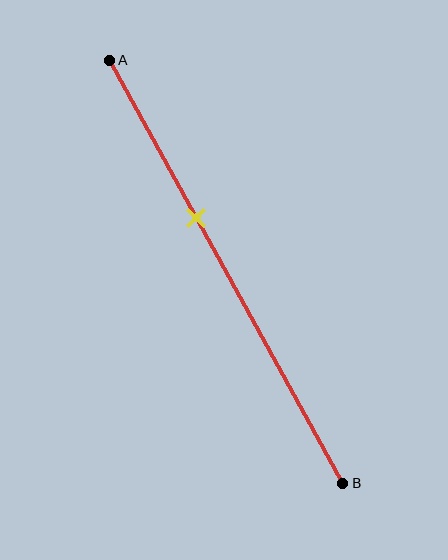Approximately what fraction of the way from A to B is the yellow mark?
The yellow mark is approximately 35% of the way from A to B.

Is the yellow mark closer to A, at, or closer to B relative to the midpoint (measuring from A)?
The yellow mark is closer to point A than the midpoint of segment AB.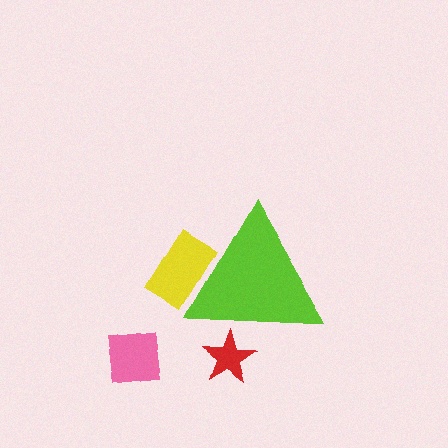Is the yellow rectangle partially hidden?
Yes, the yellow rectangle is partially hidden behind the lime triangle.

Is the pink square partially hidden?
No, the pink square is fully visible.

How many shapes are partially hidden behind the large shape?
2 shapes are partially hidden.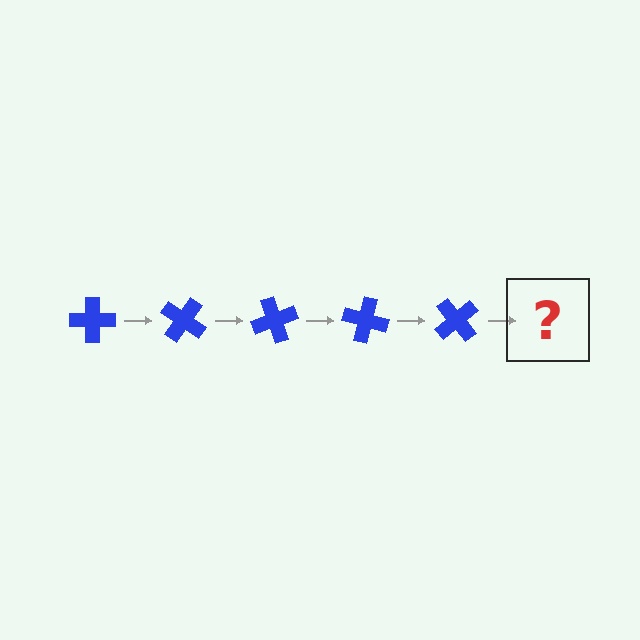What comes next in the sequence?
The next element should be a blue cross rotated 175 degrees.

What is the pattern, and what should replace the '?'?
The pattern is that the cross rotates 35 degrees each step. The '?' should be a blue cross rotated 175 degrees.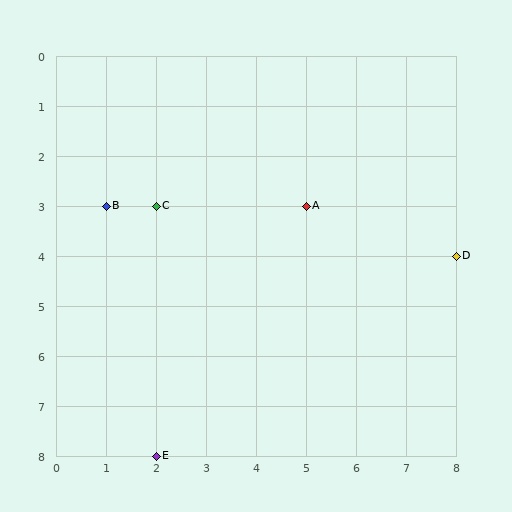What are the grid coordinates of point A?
Point A is at grid coordinates (5, 3).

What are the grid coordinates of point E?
Point E is at grid coordinates (2, 8).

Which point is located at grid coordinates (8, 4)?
Point D is at (8, 4).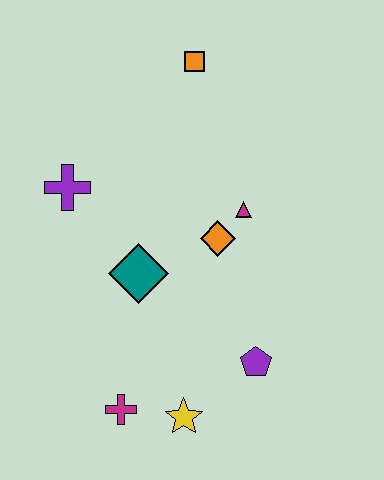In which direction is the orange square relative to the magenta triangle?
The orange square is above the magenta triangle.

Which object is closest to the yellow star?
The magenta cross is closest to the yellow star.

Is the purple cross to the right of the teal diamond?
No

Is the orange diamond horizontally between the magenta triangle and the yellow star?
Yes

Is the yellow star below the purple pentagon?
Yes